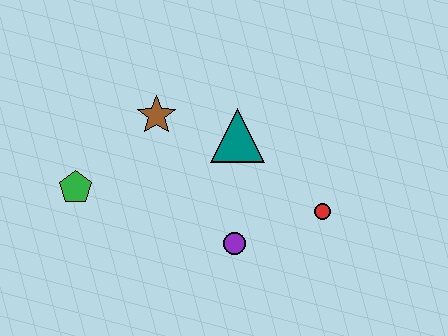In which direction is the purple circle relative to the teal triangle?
The purple circle is below the teal triangle.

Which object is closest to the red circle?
The purple circle is closest to the red circle.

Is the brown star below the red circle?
No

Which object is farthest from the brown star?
The red circle is farthest from the brown star.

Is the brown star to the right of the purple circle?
No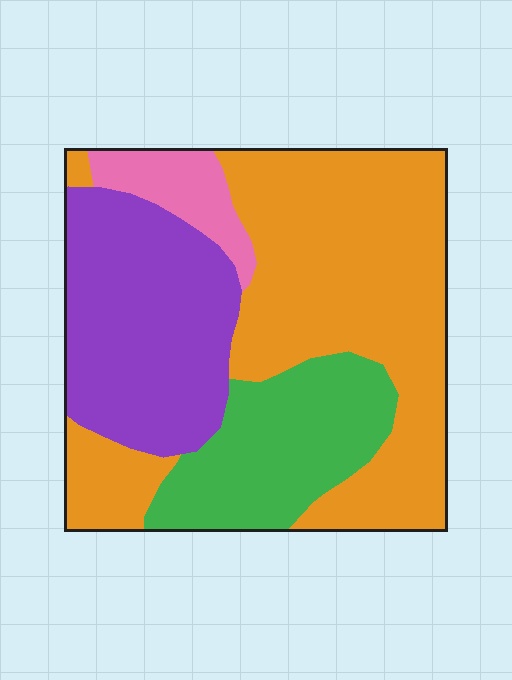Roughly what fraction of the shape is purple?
Purple takes up about one quarter (1/4) of the shape.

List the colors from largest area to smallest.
From largest to smallest: orange, purple, green, pink.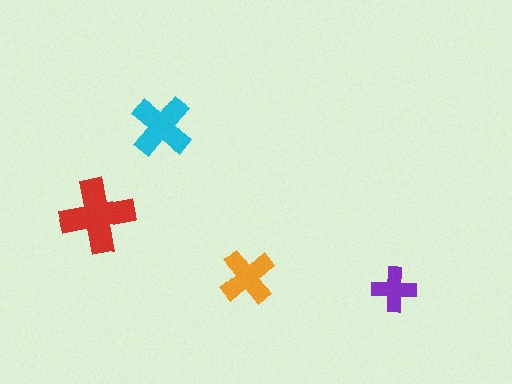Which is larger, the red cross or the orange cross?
The red one.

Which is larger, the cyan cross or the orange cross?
The cyan one.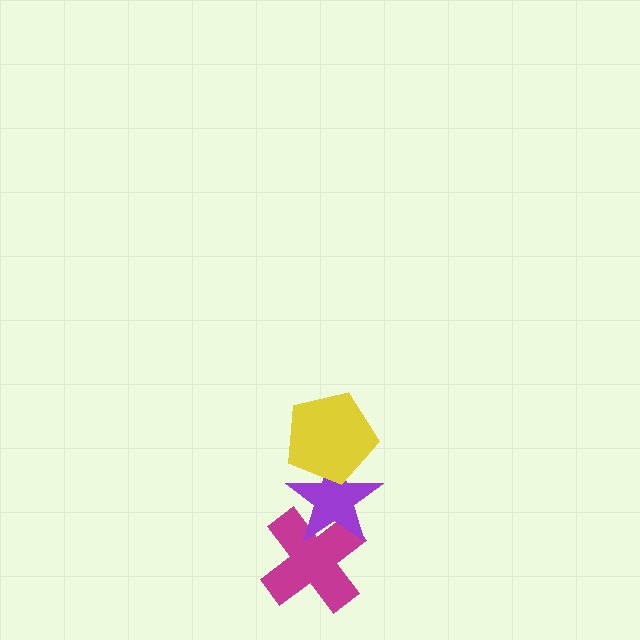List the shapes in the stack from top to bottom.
From top to bottom: the yellow pentagon, the purple star, the magenta cross.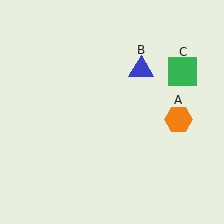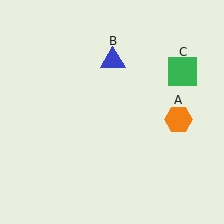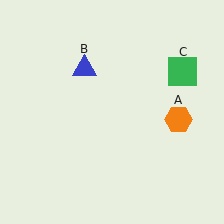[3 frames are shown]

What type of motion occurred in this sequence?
The blue triangle (object B) rotated counterclockwise around the center of the scene.